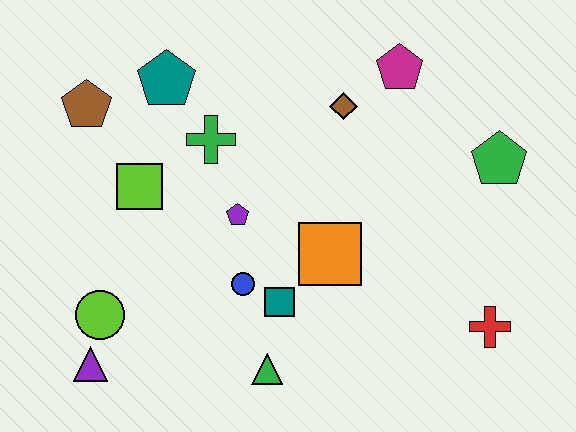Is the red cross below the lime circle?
Yes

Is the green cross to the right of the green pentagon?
No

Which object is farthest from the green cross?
The red cross is farthest from the green cross.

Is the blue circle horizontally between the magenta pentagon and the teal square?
No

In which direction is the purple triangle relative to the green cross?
The purple triangle is below the green cross.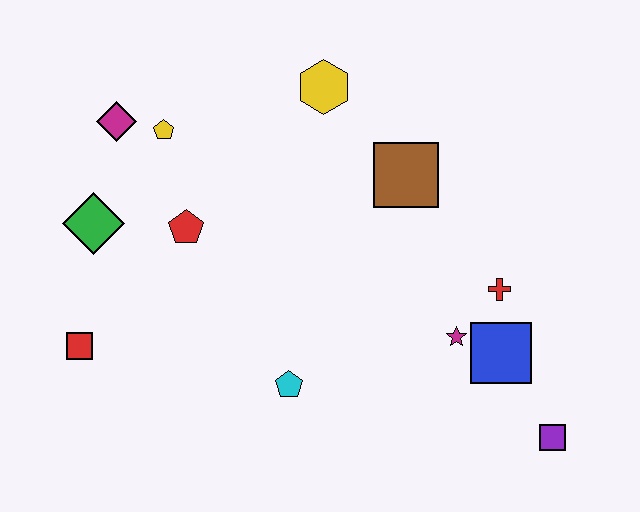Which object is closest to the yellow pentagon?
The magenta diamond is closest to the yellow pentagon.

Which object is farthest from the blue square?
The magenta diamond is farthest from the blue square.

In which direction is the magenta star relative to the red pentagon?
The magenta star is to the right of the red pentagon.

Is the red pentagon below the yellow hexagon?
Yes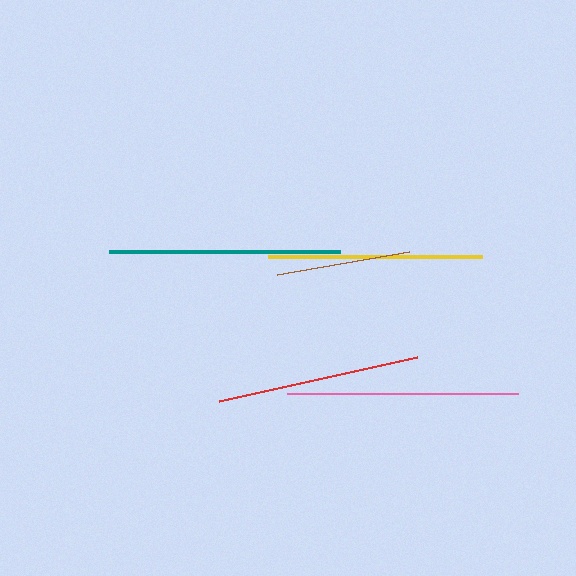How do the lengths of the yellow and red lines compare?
The yellow and red lines are approximately the same length.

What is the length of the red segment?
The red segment is approximately 203 pixels long.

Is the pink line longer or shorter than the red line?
The pink line is longer than the red line.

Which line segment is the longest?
The pink line is the longest at approximately 232 pixels.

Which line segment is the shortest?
The brown line is the shortest at approximately 134 pixels.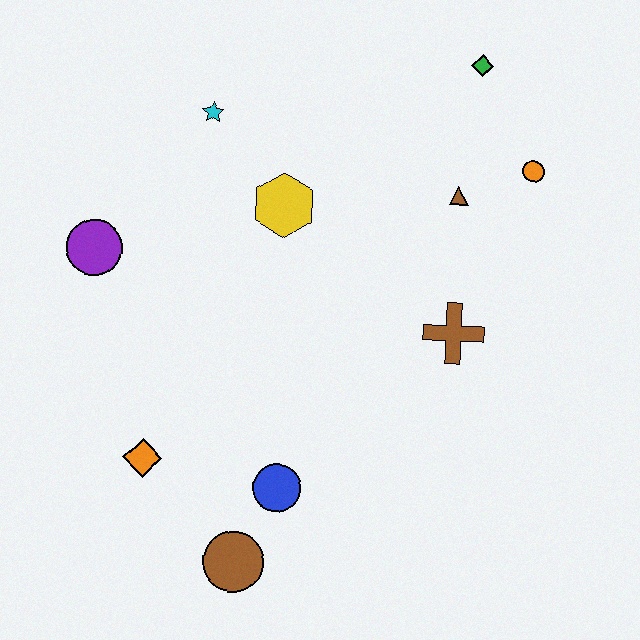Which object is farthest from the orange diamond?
The green diamond is farthest from the orange diamond.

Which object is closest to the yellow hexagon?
The cyan star is closest to the yellow hexagon.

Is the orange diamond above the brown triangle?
No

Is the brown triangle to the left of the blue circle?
No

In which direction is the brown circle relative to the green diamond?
The brown circle is below the green diamond.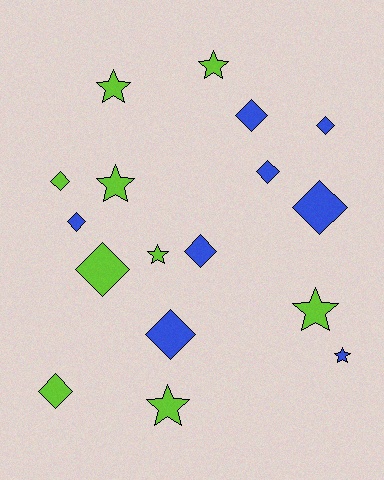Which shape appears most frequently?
Diamond, with 10 objects.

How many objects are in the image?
There are 17 objects.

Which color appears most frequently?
Lime, with 9 objects.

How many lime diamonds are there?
There are 3 lime diamonds.